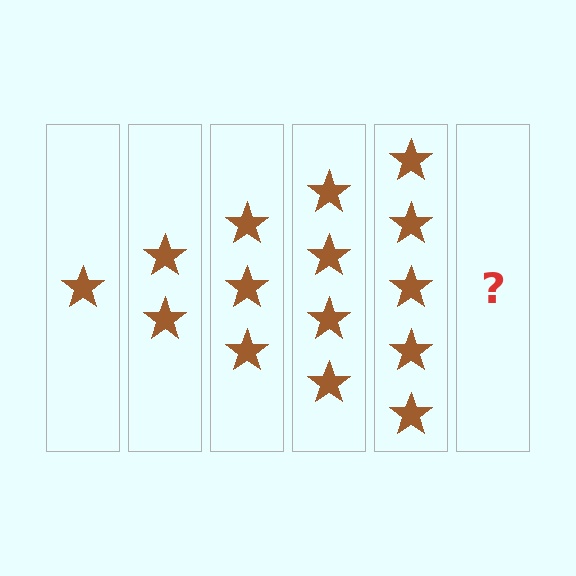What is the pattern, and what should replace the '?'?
The pattern is that each step adds one more star. The '?' should be 6 stars.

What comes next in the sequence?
The next element should be 6 stars.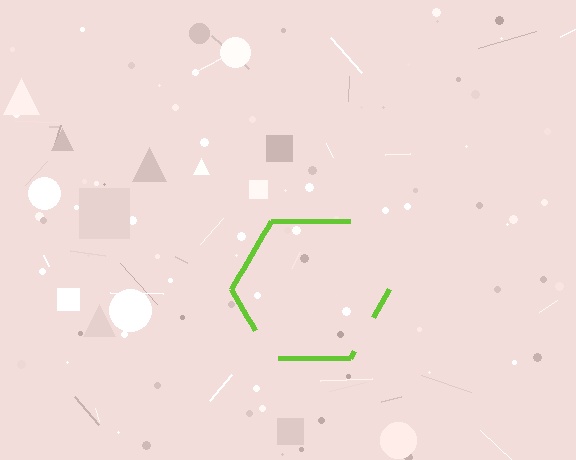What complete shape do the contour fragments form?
The contour fragments form a hexagon.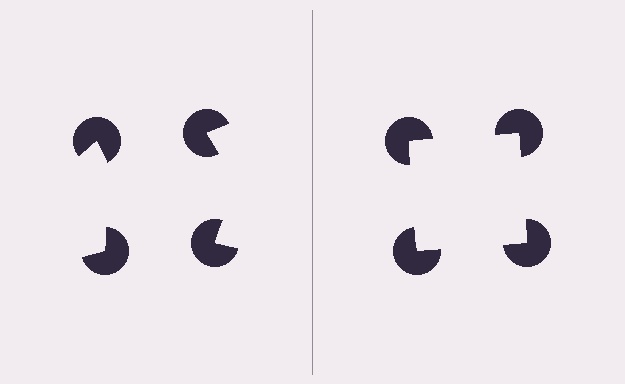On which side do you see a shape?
An illusory square appears on the right side. On the left side the wedge cuts are rotated, so no coherent shape forms.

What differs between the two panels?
The pac-man discs are positioned identically on both sides; only the wedge orientations differ. On the right they align to a square; on the left they are misaligned.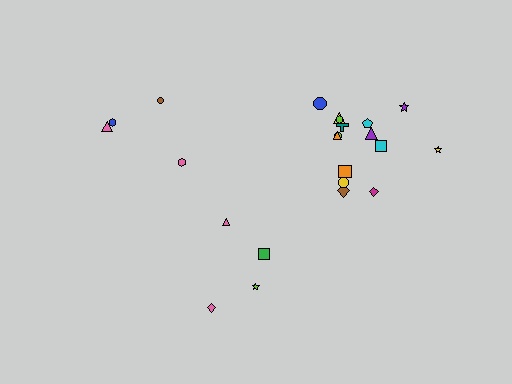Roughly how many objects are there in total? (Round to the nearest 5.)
Roughly 25 objects in total.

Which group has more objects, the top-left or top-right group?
The top-right group.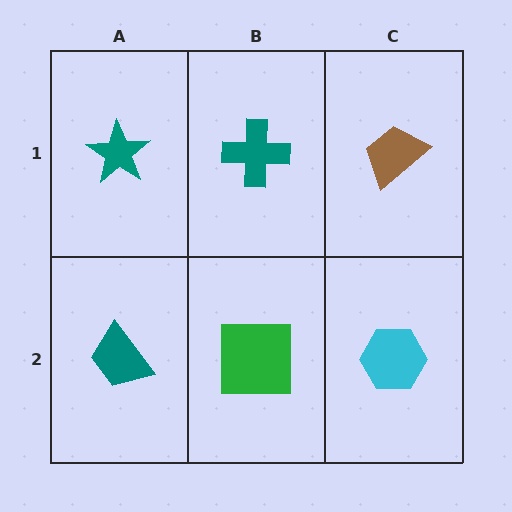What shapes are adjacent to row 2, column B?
A teal cross (row 1, column B), a teal trapezoid (row 2, column A), a cyan hexagon (row 2, column C).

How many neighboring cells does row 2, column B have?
3.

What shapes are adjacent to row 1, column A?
A teal trapezoid (row 2, column A), a teal cross (row 1, column B).